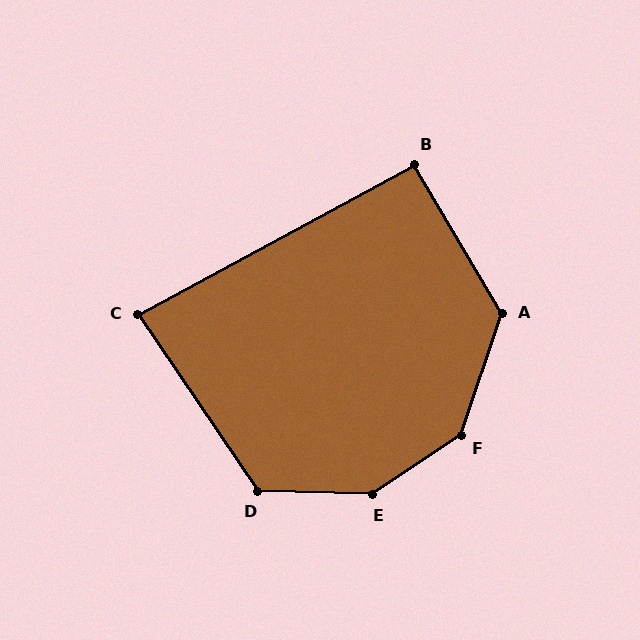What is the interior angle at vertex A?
Approximately 131 degrees (obtuse).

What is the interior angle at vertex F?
Approximately 142 degrees (obtuse).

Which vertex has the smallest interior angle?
C, at approximately 84 degrees.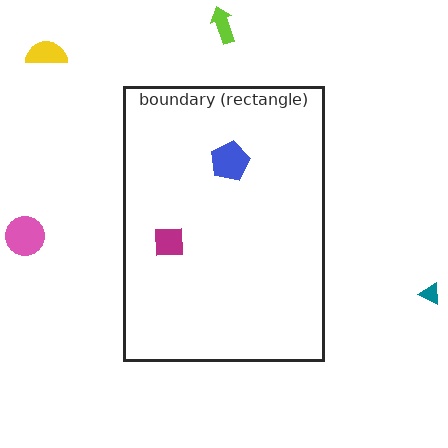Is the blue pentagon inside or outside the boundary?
Inside.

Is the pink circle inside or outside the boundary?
Outside.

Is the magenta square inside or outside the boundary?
Inside.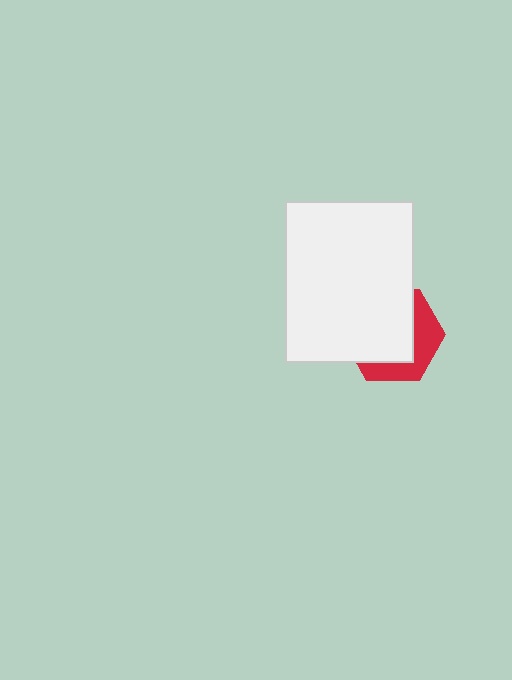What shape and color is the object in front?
The object in front is a white rectangle.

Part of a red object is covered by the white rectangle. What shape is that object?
It is a hexagon.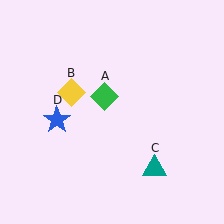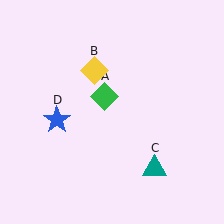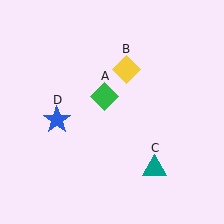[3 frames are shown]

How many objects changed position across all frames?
1 object changed position: yellow diamond (object B).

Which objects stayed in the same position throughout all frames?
Green diamond (object A) and teal triangle (object C) and blue star (object D) remained stationary.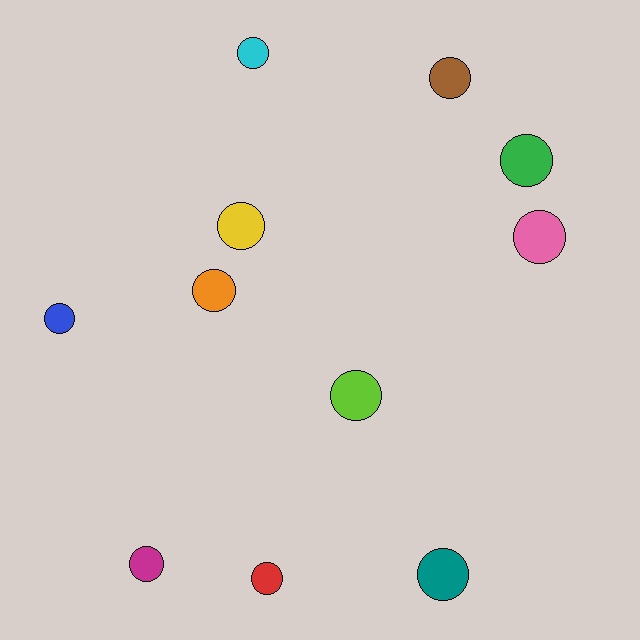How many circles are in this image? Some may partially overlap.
There are 11 circles.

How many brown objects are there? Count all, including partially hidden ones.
There is 1 brown object.